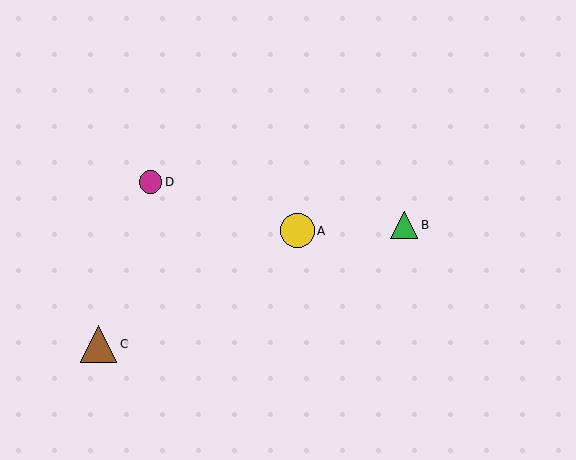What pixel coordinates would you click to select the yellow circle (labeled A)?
Click at (297, 231) to select the yellow circle A.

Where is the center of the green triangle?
The center of the green triangle is at (404, 225).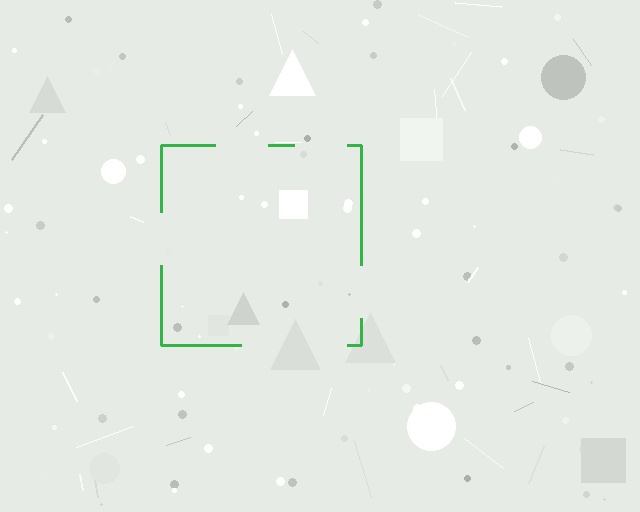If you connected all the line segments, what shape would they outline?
They would outline a square.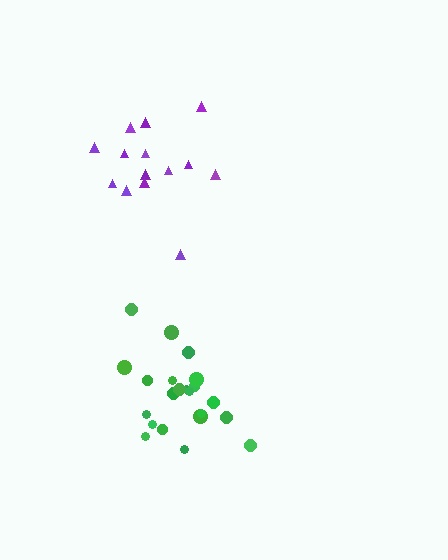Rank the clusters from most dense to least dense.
green, purple.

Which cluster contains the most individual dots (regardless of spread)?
Green (22).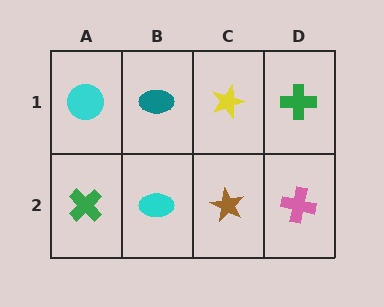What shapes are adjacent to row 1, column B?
A cyan ellipse (row 2, column B), a cyan circle (row 1, column A), a yellow star (row 1, column C).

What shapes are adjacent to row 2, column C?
A yellow star (row 1, column C), a cyan ellipse (row 2, column B), a pink cross (row 2, column D).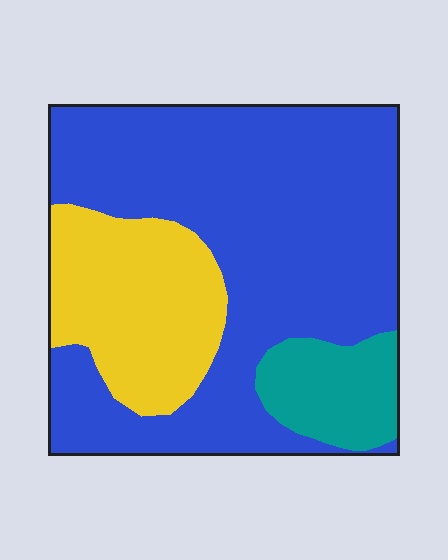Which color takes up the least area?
Teal, at roughly 10%.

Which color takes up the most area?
Blue, at roughly 65%.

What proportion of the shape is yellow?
Yellow takes up between a sixth and a third of the shape.